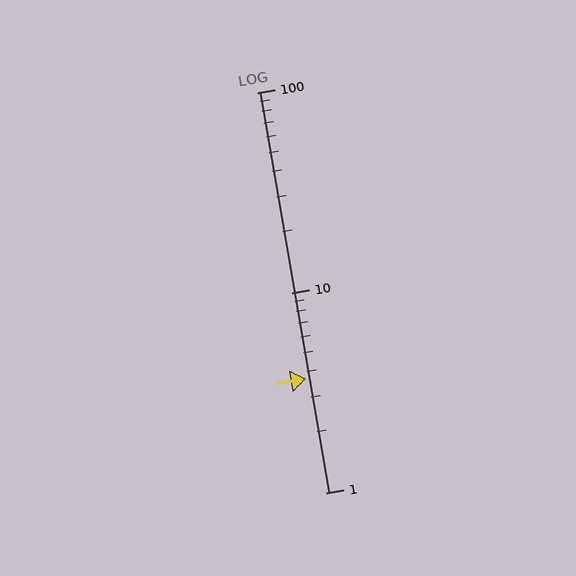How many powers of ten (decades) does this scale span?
The scale spans 2 decades, from 1 to 100.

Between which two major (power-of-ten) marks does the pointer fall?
The pointer is between 1 and 10.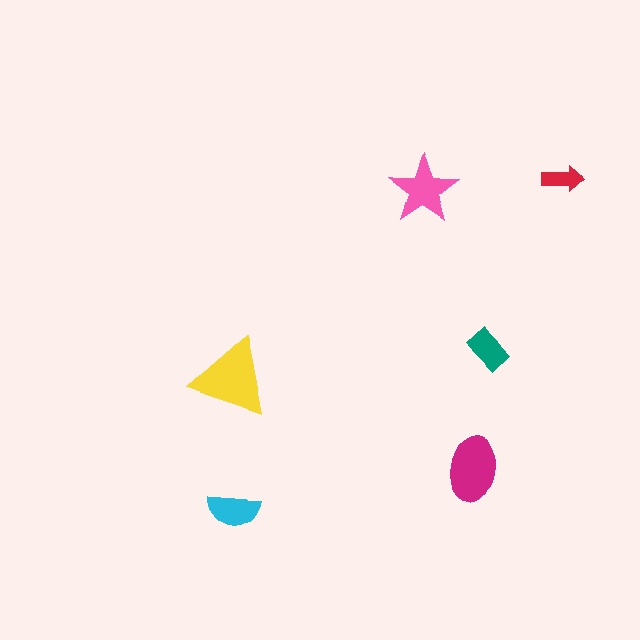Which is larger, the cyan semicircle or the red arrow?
The cyan semicircle.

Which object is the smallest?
The red arrow.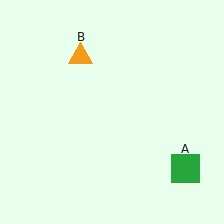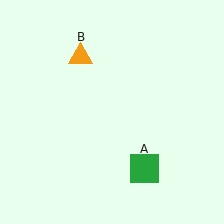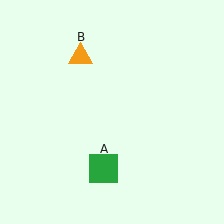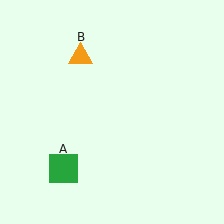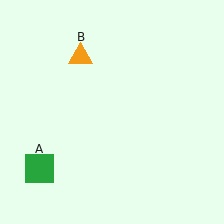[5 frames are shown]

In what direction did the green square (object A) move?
The green square (object A) moved left.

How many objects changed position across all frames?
1 object changed position: green square (object A).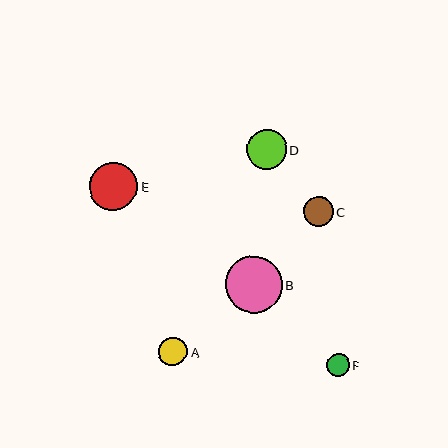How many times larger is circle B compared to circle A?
Circle B is approximately 2.0 times the size of circle A.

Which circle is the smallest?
Circle F is the smallest with a size of approximately 23 pixels.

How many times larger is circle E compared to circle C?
Circle E is approximately 1.6 times the size of circle C.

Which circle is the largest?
Circle B is the largest with a size of approximately 57 pixels.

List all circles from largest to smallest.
From largest to smallest: B, E, D, C, A, F.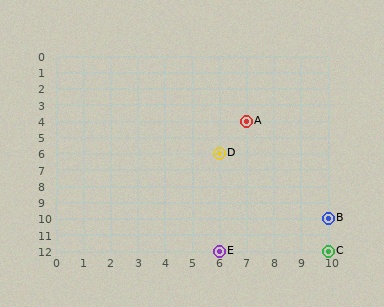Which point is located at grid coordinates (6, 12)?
Point E is at (6, 12).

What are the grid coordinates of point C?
Point C is at grid coordinates (10, 12).